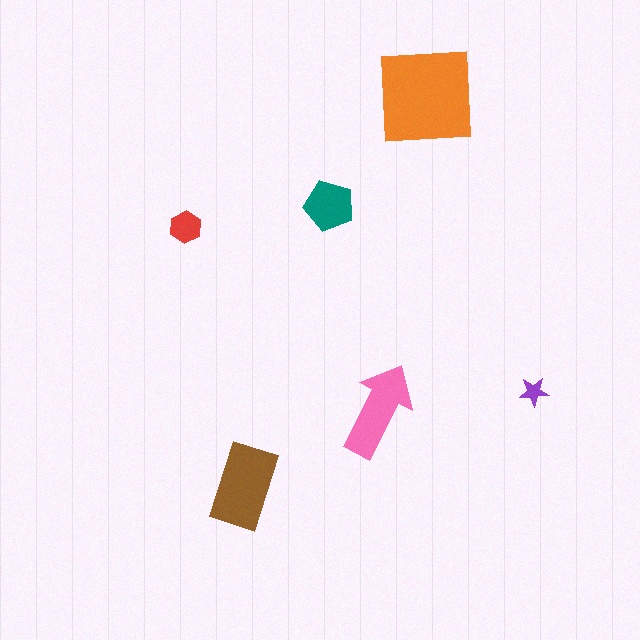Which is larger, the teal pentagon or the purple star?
The teal pentagon.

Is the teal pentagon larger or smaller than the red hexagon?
Larger.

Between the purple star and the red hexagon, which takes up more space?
The red hexagon.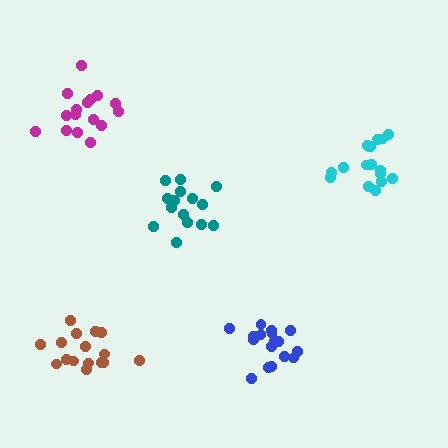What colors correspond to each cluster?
The clusters are colored: brown, teal, cyan, blue, magenta.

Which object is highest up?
The magenta cluster is topmost.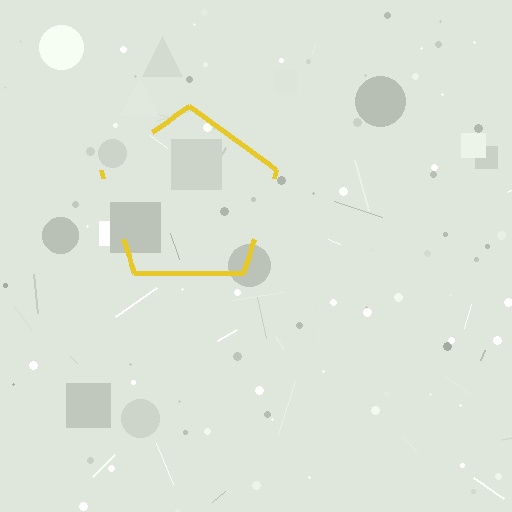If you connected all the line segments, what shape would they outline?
They would outline a pentagon.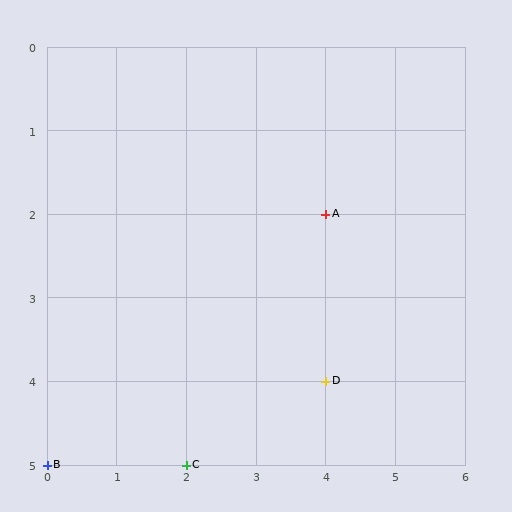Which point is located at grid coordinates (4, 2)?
Point A is at (4, 2).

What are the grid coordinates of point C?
Point C is at grid coordinates (2, 5).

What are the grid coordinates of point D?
Point D is at grid coordinates (4, 4).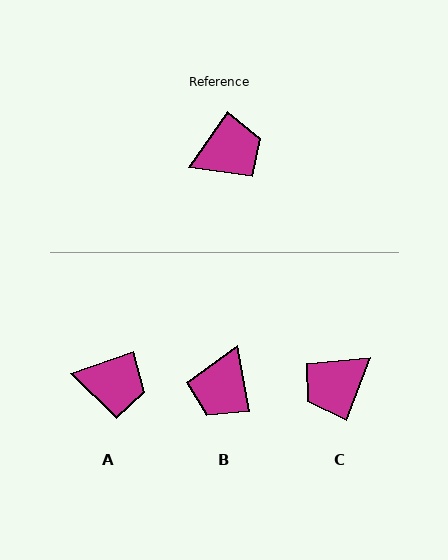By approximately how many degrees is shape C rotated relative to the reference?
Approximately 166 degrees clockwise.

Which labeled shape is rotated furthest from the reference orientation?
C, about 166 degrees away.